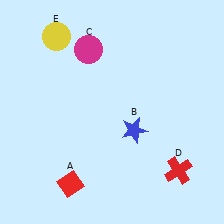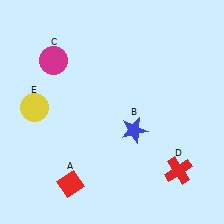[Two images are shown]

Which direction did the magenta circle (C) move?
The magenta circle (C) moved left.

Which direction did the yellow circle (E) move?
The yellow circle (E) moved down.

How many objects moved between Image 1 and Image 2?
2 objects moved between the two images.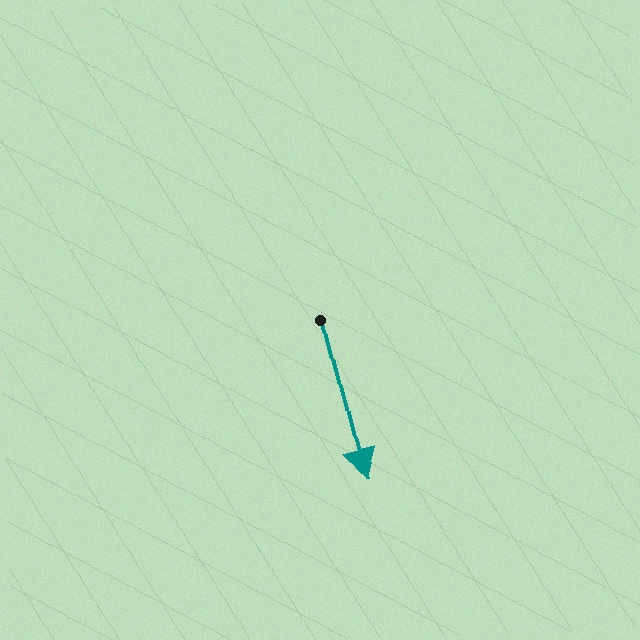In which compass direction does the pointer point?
South.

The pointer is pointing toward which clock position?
Roughly 6 o'clock.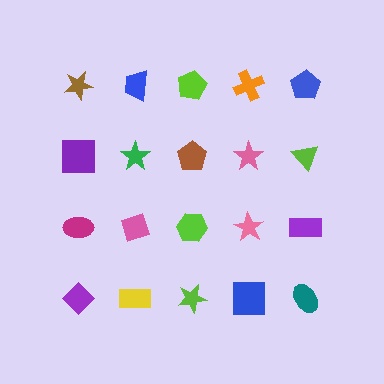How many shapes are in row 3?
5 shapes.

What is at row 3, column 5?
A purple rectangle.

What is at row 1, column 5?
A blue pentagon.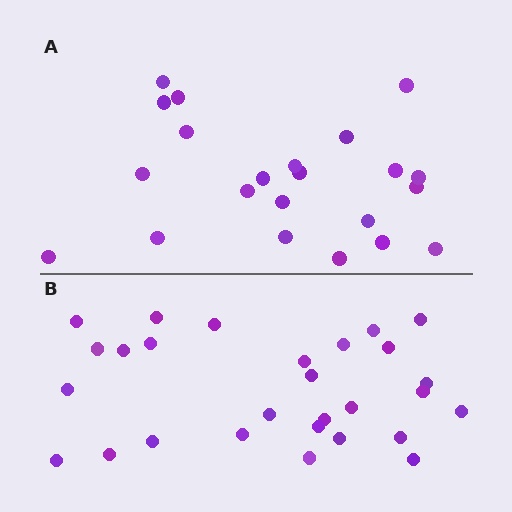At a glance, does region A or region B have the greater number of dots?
Region B (the bottom region) has more dots.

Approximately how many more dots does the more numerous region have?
Region B has about 6 more dots than region A.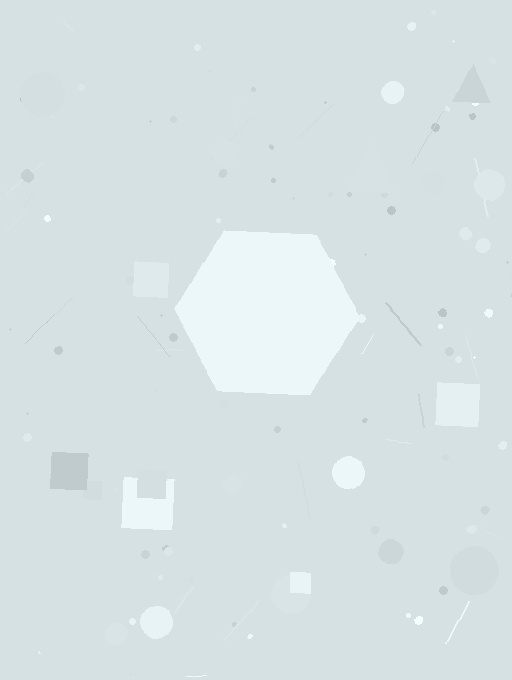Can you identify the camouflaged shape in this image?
The camouflaged shape is a hexagon.